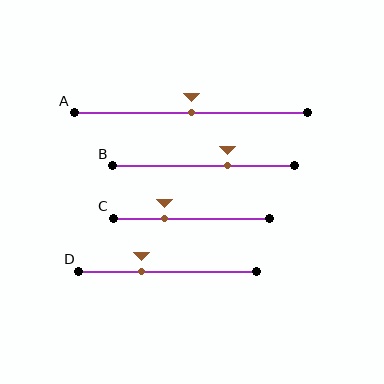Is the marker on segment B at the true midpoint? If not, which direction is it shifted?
No, the marker on segment B is shifted to the right by about 13% of the segment length.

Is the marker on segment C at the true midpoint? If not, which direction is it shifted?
No, the marker on segment C is shifted to the left by about 17% of the segment length.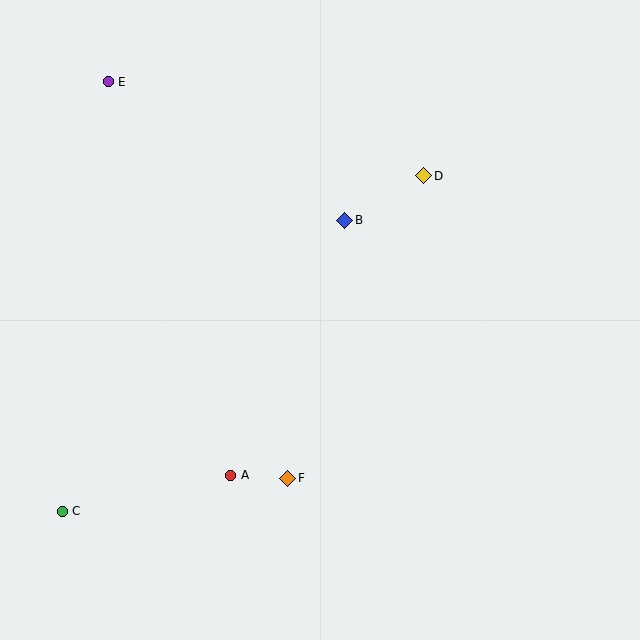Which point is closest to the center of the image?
Point B at (345, 220) is closest to the center.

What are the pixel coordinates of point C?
Point C is at (62, 511).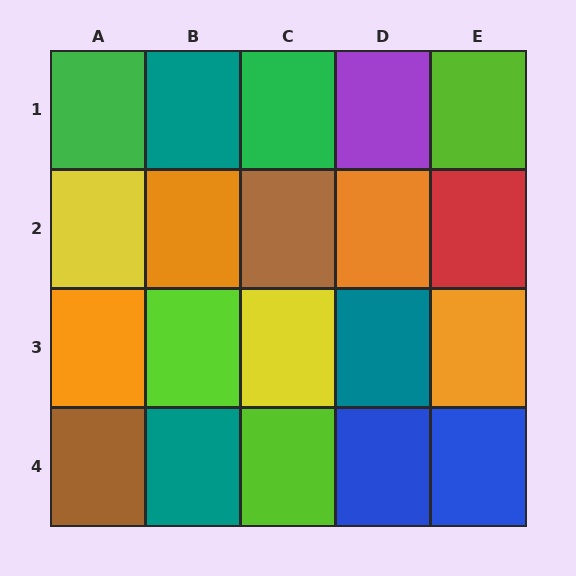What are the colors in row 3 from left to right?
Orange, lime, yellow, teal, orange.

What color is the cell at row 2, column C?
Brown.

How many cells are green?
2 cells are green.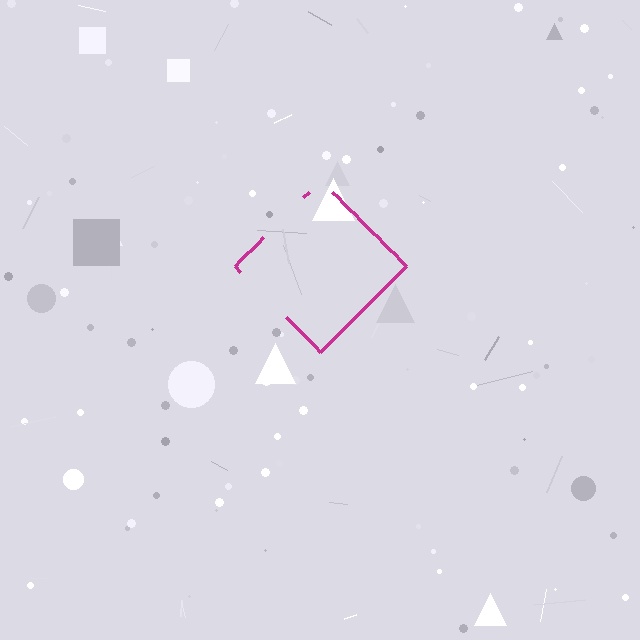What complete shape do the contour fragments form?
The contour fragments form a diamond.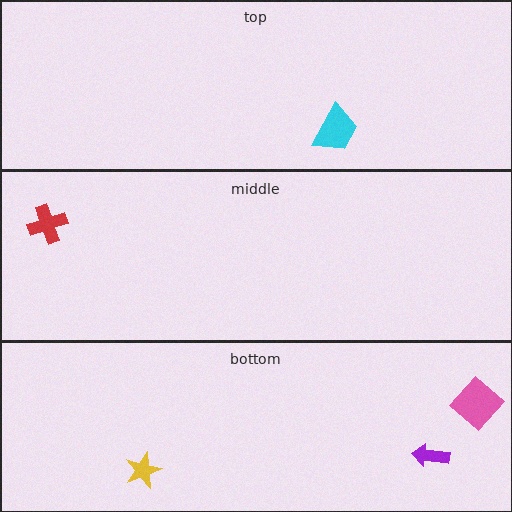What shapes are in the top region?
The cyan trapezoid.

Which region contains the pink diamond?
The bottom region.